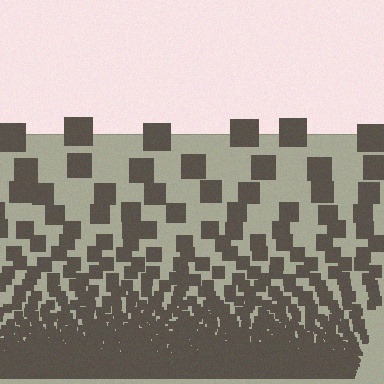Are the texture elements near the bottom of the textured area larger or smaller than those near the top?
Smaller. The gradient is inverted — elements near the bottom are smaller and denser.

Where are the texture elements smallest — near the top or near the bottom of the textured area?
Near the bottom.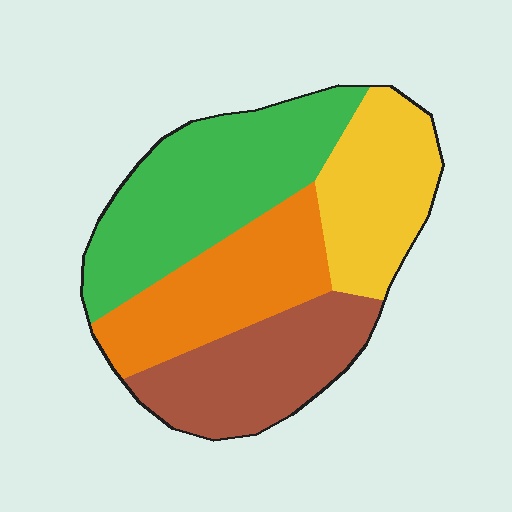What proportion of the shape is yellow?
Yellow covers about 20% of the shape.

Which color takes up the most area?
Green, at roughly 35%.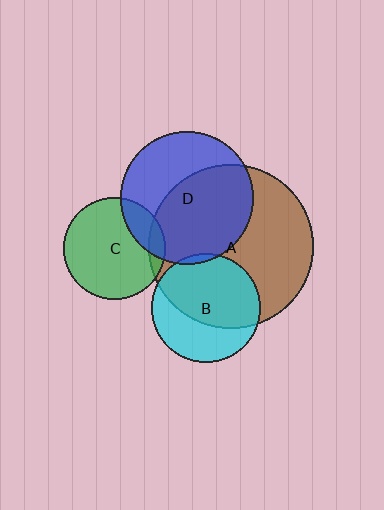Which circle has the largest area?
Circle A (brown).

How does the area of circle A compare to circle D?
Approximately 1.5 times.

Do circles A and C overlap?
Yes.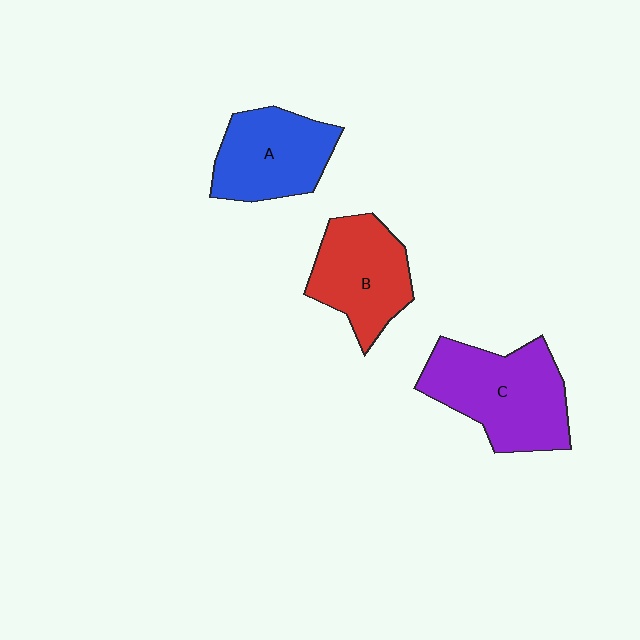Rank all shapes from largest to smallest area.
From largest to smallest: C (purple), B (red), A (blue).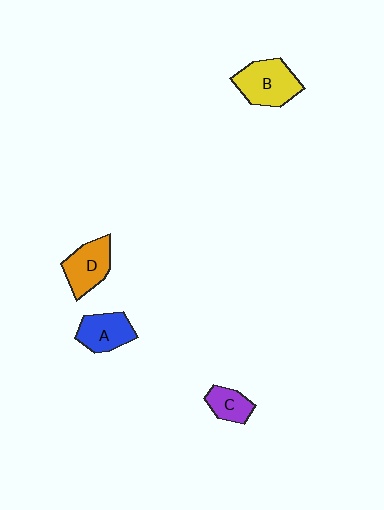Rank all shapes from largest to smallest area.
From largest to smallest: B (yellow), D (orange), A (blue), C (purple).